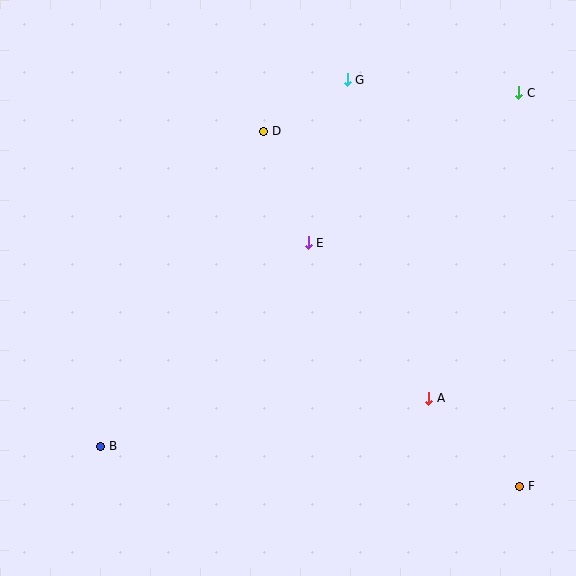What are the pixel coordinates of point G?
Point G is at (347, 80).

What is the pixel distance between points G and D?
The distance between G and D is 98 pixels.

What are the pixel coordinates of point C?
Point C is at (519, 93).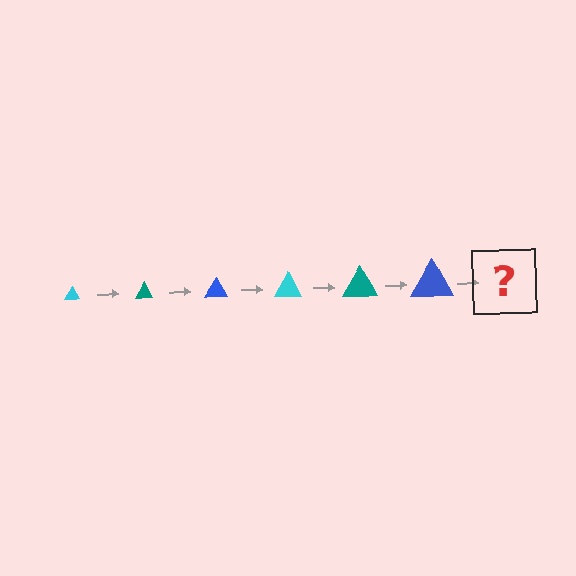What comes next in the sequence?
The next element should be a cyan triangle, larger than the previous one.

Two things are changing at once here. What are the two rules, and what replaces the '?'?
The two rules are that the triangle grows larger each step and the color cycles through cyan, teal, and blue. The '?' should be a cyan triangle, larger than the previous one.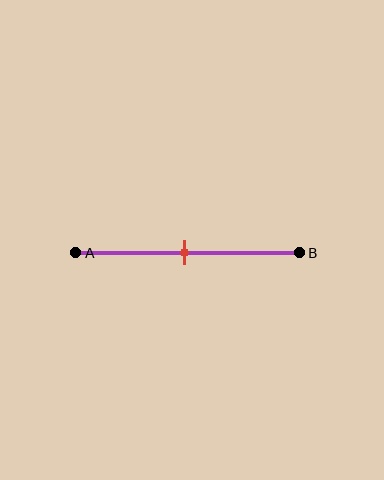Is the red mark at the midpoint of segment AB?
Yes, the mark is approximately at the midpoint.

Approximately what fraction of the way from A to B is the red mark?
The red mark is approximately 50% of the way from A to B.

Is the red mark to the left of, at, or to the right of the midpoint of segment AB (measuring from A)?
The red mark is approximately at the midpoint of segment AB.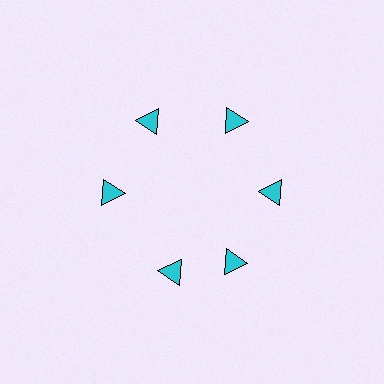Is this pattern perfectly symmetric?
No. The 6 cyan triangles are arranged in a ring, but one element near the 7 o'clock position is rotated out of alignment along the ring, breaking the 6-fold rotational symmetry.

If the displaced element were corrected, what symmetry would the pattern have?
It would have 6-fold rotational symmetry — the pattern would map onto itself every 60 degrees.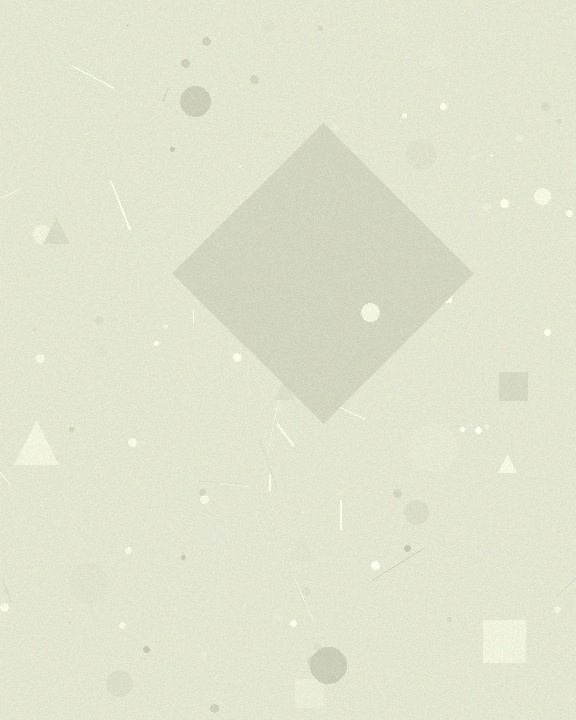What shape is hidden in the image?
A diamond is hidden in the image.